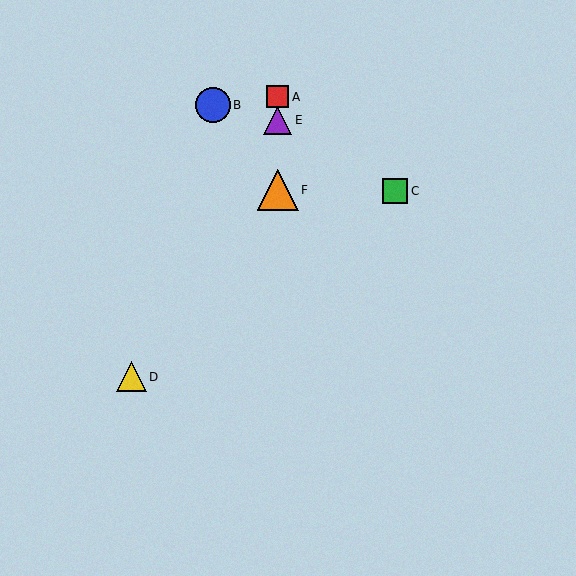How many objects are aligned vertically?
3 objects (A, E, F) are aligned vertically.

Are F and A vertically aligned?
Yes, both are at x≈278.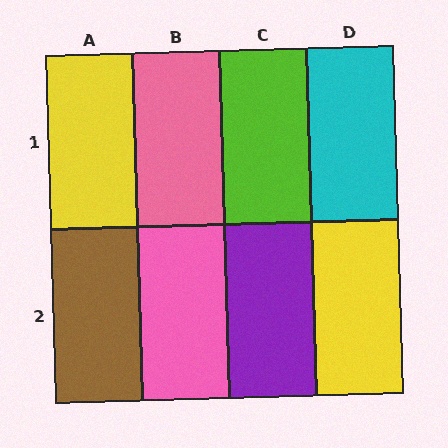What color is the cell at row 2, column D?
Yellow.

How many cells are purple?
1 cell is purple.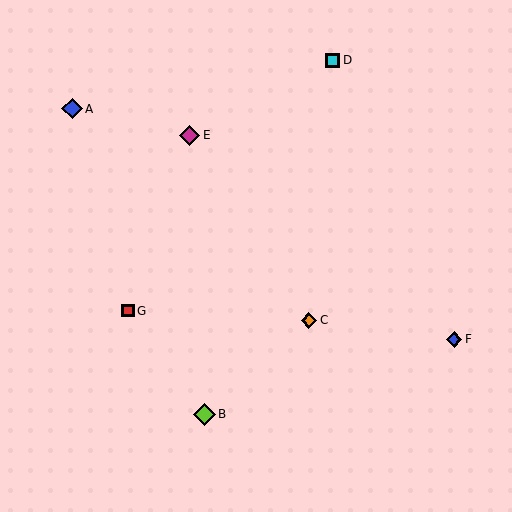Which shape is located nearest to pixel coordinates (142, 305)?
The red square (labeled G) at (128, 311) is nearest to that location.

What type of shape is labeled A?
Shape A is a blue diamond.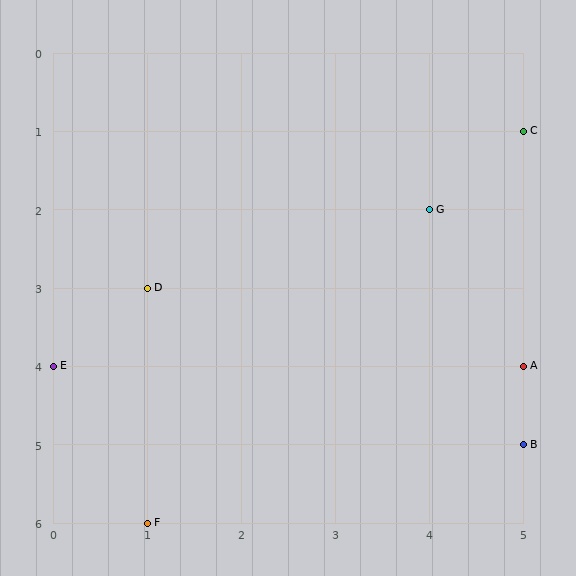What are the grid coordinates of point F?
Point F is at grid coordinates (1, 6).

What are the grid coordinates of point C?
Point C is at grid coordinates (5, 1).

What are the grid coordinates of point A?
Point A is at grid coordinates (5, 4).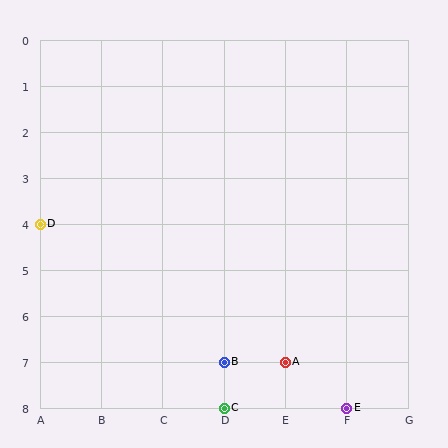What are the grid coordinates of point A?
Point A is at grid coordinates (E, 7).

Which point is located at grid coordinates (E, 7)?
Point A is at (E, 7).